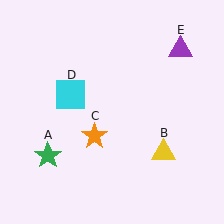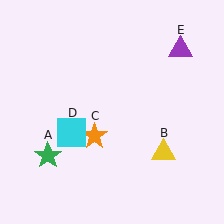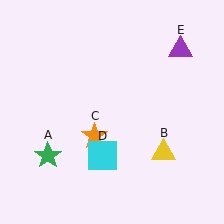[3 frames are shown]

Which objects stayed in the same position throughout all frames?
Green star (object A) and yellow triangle (object B) and orange star (object C) and purple triangle (object E) remained stationary.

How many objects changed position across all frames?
1 object changed position: cyan square (object D).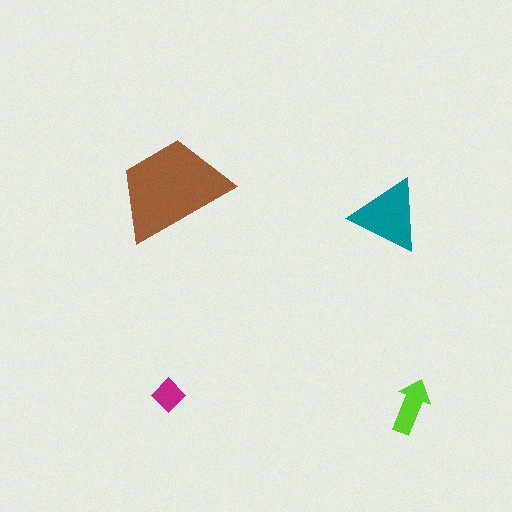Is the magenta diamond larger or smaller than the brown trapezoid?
Smaller.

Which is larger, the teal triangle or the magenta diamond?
The teal triangle.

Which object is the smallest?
The magenta diamond.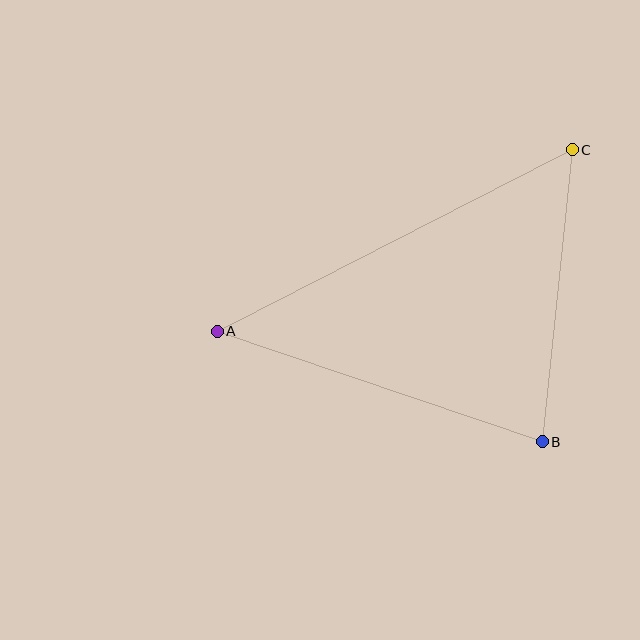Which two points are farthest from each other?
Points A and C are farthest from each other.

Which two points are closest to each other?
Points B and C are closest to each other.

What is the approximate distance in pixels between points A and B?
The distance between A and B is approximately 343 pixels.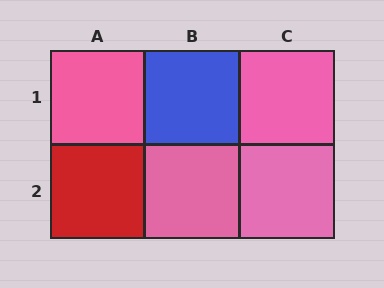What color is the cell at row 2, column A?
Red.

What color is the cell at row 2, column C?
Pink.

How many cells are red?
1 cell is red.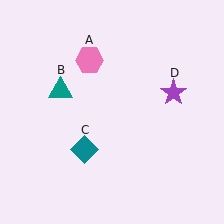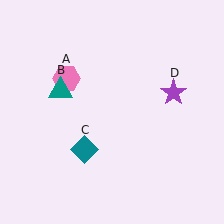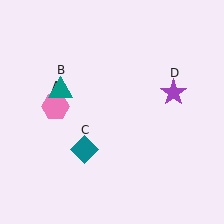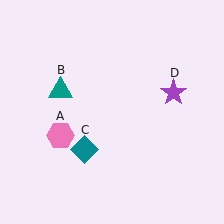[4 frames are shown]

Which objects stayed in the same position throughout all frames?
Teal triangle (object B) and teal diamond (object C) and purple star (object D) remained stationary.